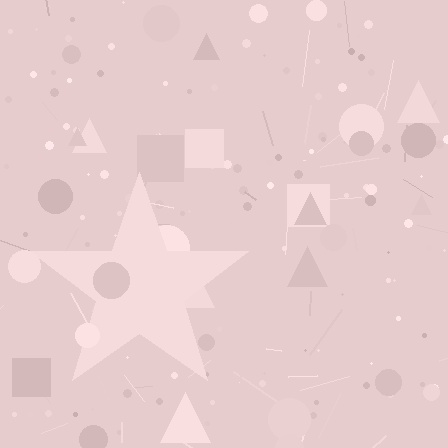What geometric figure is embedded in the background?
A star is embedded in the background.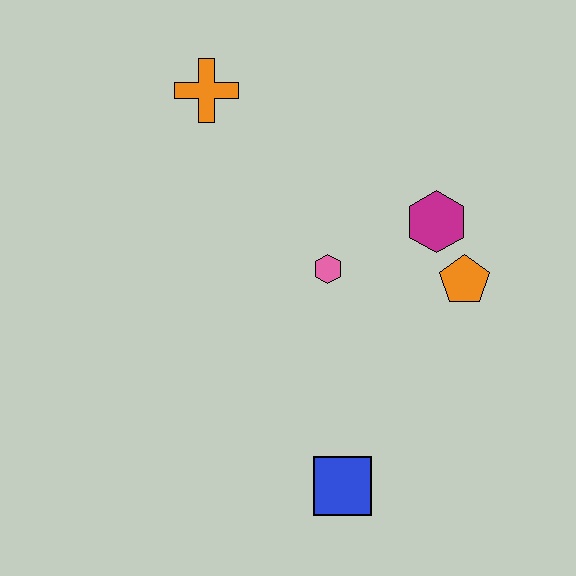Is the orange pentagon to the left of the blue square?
No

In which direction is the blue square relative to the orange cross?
The blue square is below the orange cross.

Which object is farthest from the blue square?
The orange cross is farthest from the blue square.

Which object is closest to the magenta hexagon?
The orange pentagon is closest to the magenta hexagon.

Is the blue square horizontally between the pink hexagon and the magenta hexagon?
Yes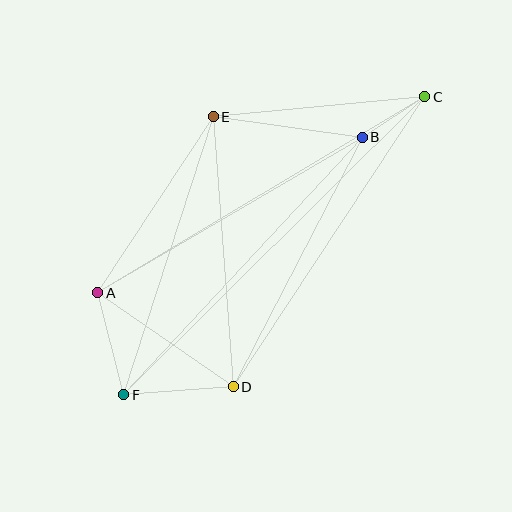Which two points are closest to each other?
Points B and C are closest to each other.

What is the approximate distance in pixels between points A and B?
The distance between A and B is approximately 307 pixels.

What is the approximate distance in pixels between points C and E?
The distance between C and E is approximately 212 pixels.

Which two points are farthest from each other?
Points C and F are farthest from each other.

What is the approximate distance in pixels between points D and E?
The distance between D and E is approximately 271 pixels.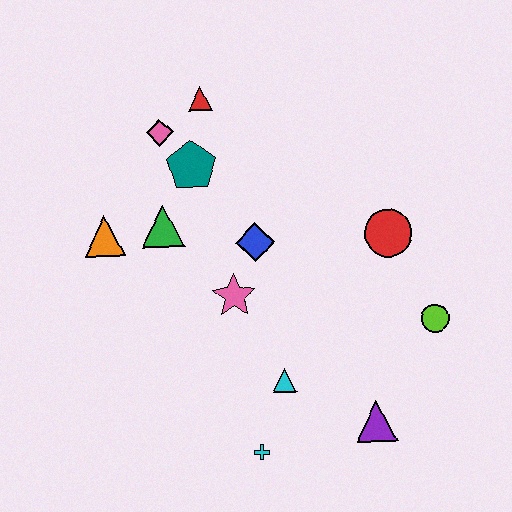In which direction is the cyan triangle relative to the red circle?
The cyan triangle is below the red circle.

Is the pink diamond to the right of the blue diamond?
No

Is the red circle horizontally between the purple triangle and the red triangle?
No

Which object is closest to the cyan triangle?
The cyan cross is closest to the cyan triangle.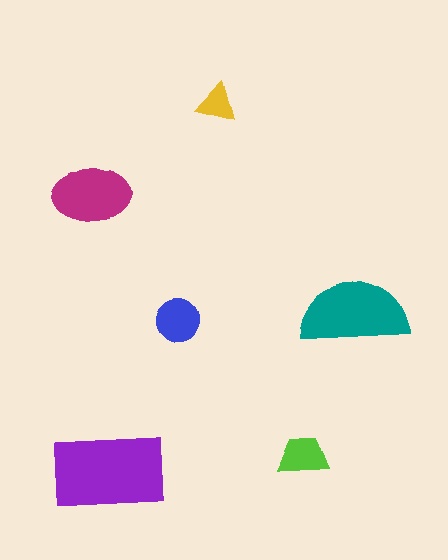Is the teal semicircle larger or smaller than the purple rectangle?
Smaller.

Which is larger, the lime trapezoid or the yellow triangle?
The lime trapezoid.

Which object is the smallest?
The yellow triangle.